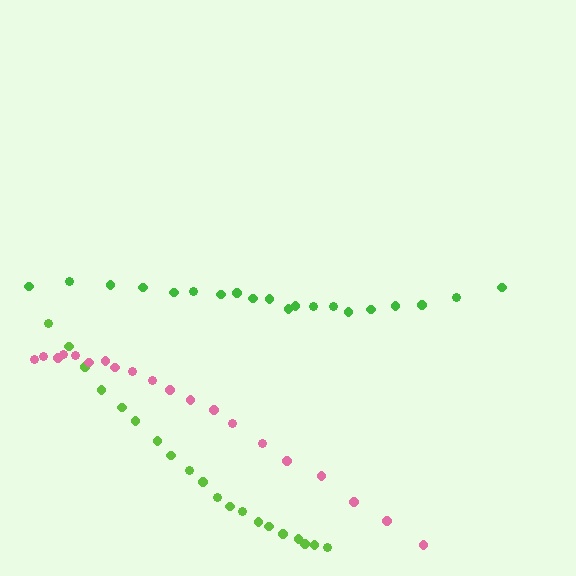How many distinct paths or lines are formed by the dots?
There are 3 distinct paths.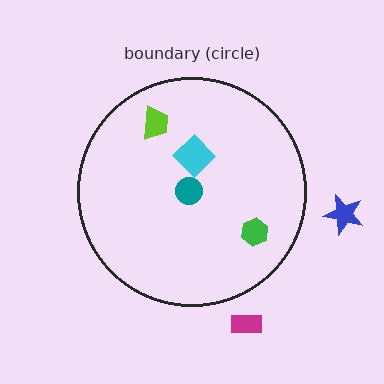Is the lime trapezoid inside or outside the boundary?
Inside.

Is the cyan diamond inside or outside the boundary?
Inside.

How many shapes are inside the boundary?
4 inside, 2 outside.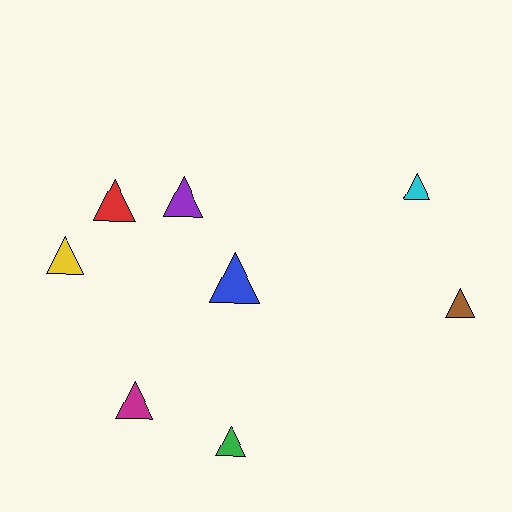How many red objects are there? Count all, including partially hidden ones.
There is 1 red object.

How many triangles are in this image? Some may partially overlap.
There are 8 triangles.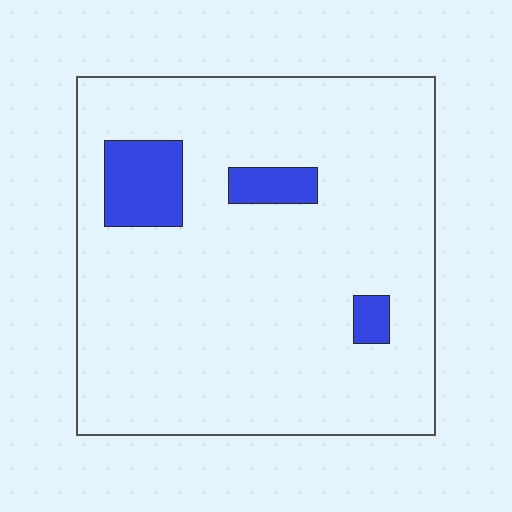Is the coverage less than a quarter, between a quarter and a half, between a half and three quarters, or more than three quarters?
Less than a quarter.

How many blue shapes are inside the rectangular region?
3.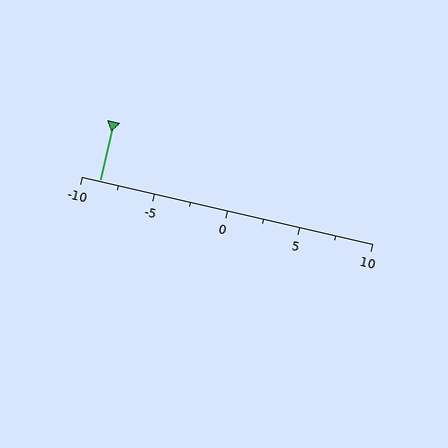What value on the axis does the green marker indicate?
The marker indicates approximately -8.8.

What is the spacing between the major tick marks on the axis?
The major ticks are spaced 5 apart.